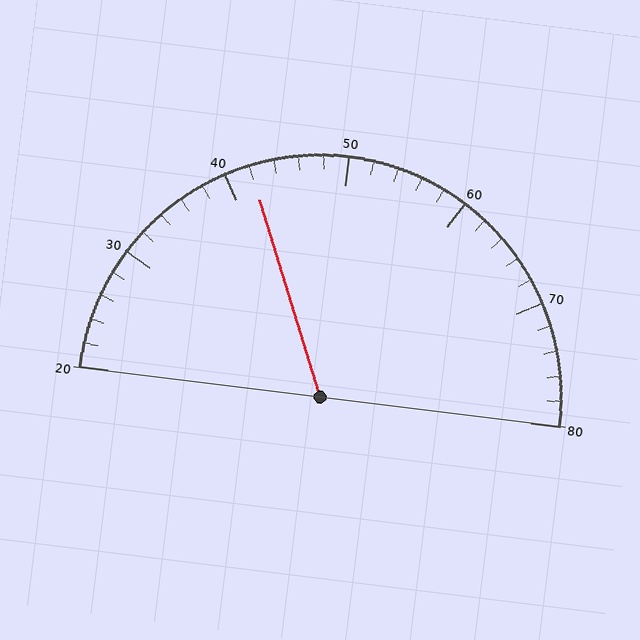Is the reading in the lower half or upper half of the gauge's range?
The reading is in the lower half of the range (20 to 80).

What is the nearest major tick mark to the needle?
The nearest major tick mark is 40.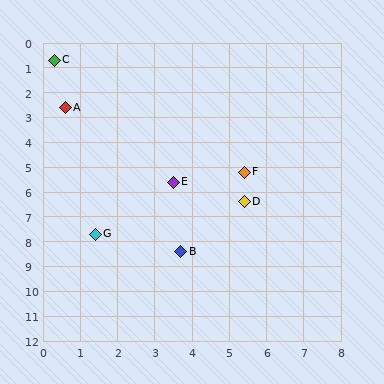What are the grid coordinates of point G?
Point G is at approximately (1.4, 7.7).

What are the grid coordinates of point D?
Point D is at approximately (5.4, 6.4).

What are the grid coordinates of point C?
Point C is at approximately (0.3, 0.7).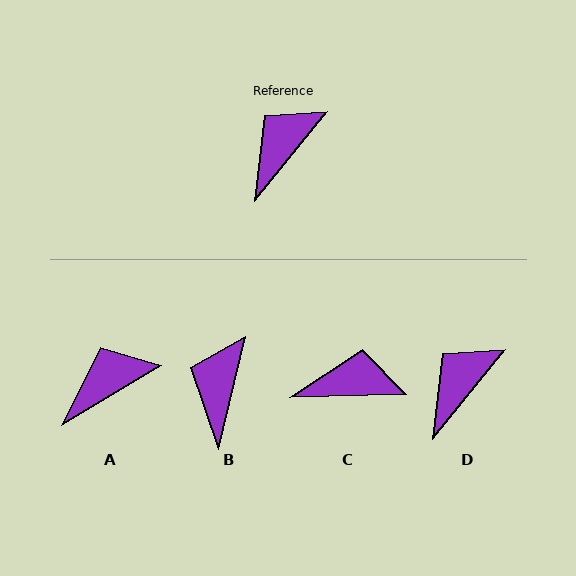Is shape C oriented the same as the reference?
No, it is off by about 50 degrees.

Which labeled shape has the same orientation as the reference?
D.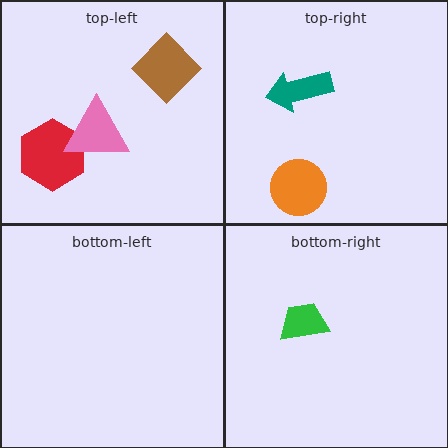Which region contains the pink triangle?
The top-left region.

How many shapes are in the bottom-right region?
1.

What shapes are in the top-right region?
The orange circle, the teal arrow.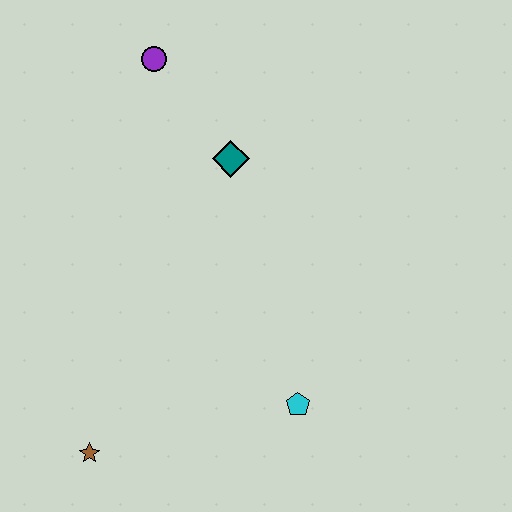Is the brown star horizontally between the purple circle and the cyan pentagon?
No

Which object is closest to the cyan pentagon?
The brown star is closest to the cyan pentagon.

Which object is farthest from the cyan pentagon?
The purple circle is farthest from the cyan pentagon.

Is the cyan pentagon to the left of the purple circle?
No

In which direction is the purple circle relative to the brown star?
The purple circle is above the brown star.